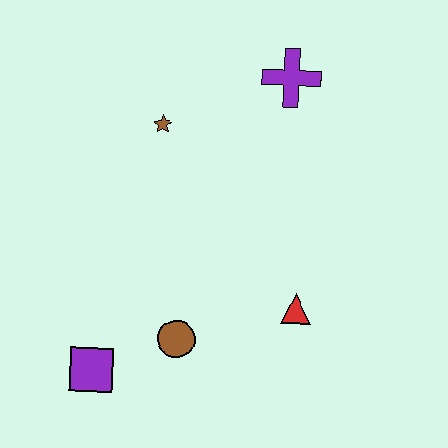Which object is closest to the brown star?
The purple cross is closest to the brown star.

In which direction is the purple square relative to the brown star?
The purple square is below the brown star.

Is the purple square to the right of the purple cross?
No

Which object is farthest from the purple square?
The purple cross is farthest from the purple square.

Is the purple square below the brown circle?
Yes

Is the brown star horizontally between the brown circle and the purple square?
Yes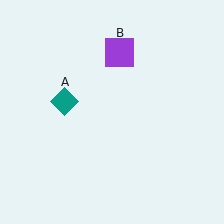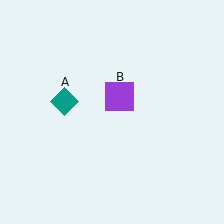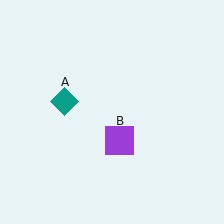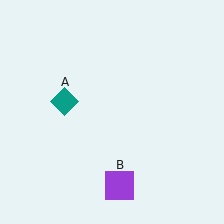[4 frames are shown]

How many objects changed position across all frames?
1 object changed position: purple square (object B).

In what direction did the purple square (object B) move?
The purple square (object B) moved down.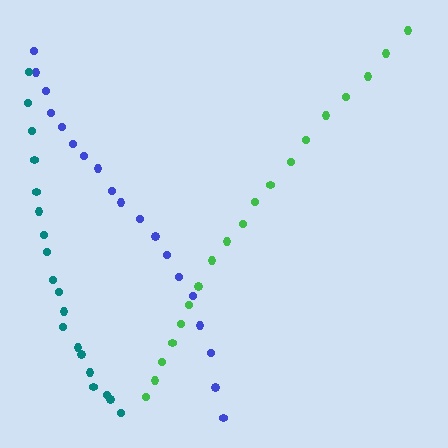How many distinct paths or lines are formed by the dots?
There are 3 distinct paths.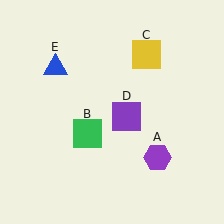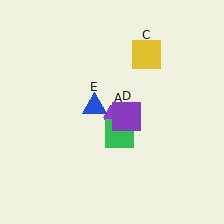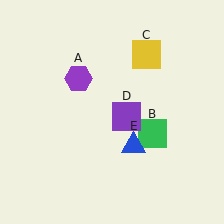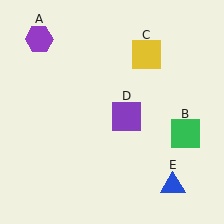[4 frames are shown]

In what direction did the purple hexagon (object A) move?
The purple hexagon (object A) moved up and to the left.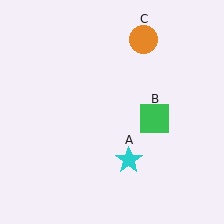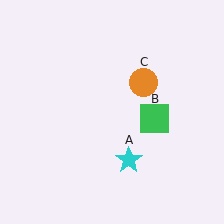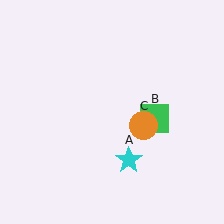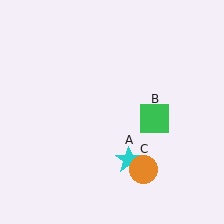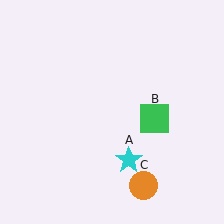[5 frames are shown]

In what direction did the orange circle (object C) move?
The orange circle (object C) moved down.